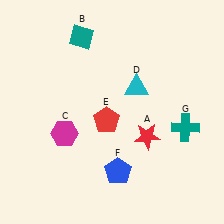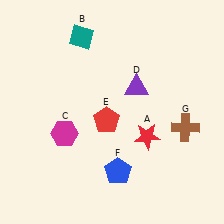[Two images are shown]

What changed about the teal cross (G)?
In Image 1, G is teal. In Image 2, it changed to brown.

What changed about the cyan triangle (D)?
In Image 1, D is cyan. In Image 2, it changed to purple.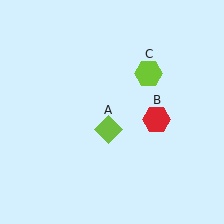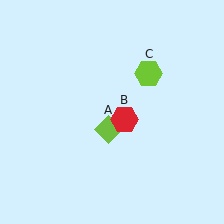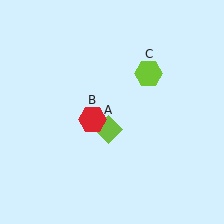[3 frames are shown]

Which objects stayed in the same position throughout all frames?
Lime diamond (object A) and lime hexagon (object C) remained stationary.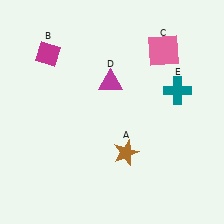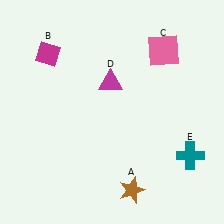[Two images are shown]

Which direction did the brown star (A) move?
The brown star (A) moved down.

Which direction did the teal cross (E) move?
The teal cross (E) moved down.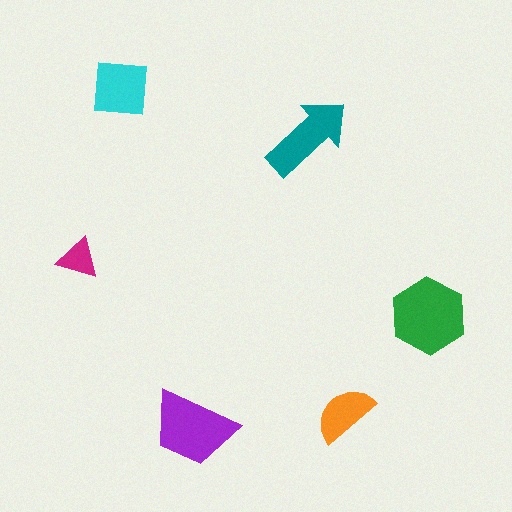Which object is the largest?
The green hexagon.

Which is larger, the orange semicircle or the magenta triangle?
The orange semicircle.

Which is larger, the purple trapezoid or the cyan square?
The purple trapezoid.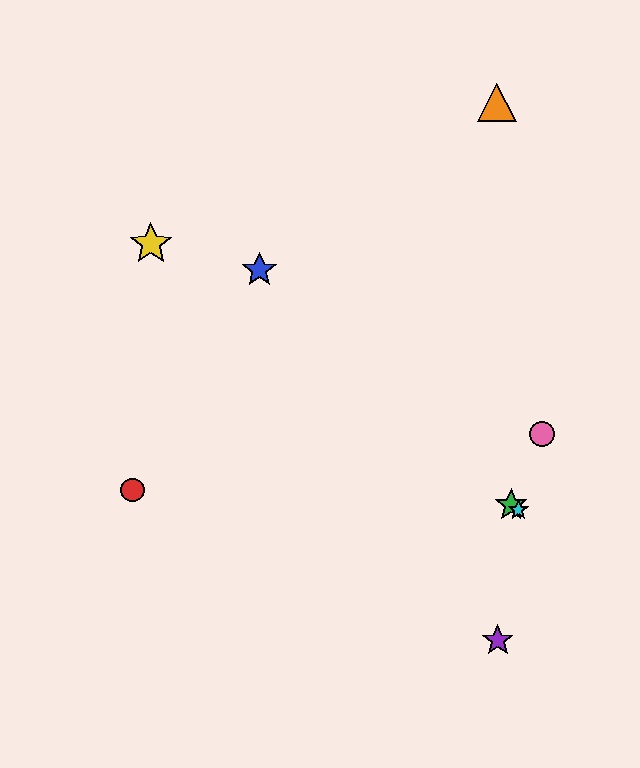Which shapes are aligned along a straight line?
The green star, the yellow star, the cyan star are aligned along a straight line.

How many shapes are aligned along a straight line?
3 shapes (the green star, the yellow star, the cyan star) are aligned along a straight line.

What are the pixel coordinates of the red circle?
The red circle is at (133, 490).